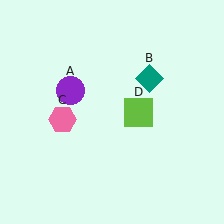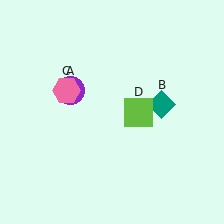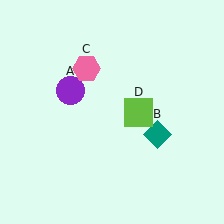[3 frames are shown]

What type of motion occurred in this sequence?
The teal diamond (object B), pink hexagon (object C) rotated clockwise around the center of the scene.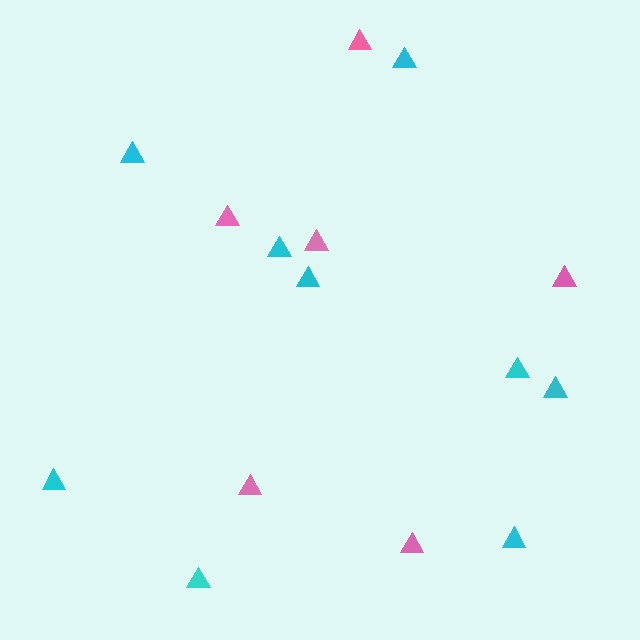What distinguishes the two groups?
There are 2 groups: one group of cyan triangles (9) and one group of pink triangles (6).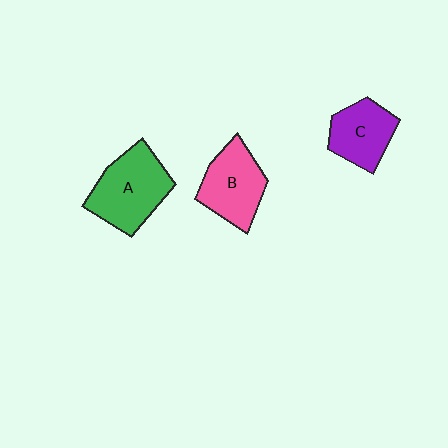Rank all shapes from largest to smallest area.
From largest to smallest: A (green), B (pink), C (purple).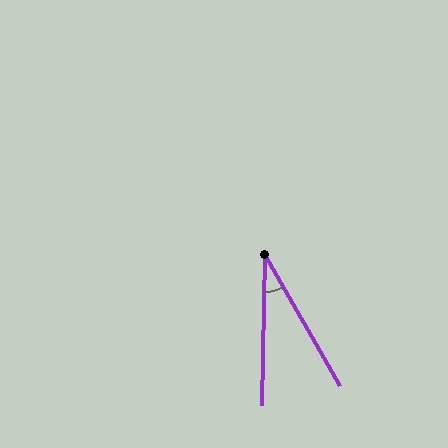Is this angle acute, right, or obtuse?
It is acute.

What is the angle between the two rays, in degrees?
Approximately 31 degrees.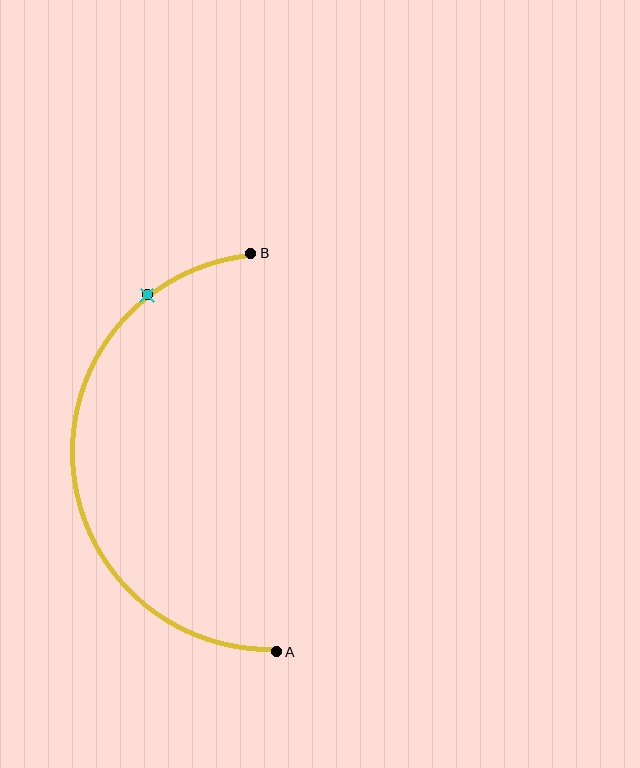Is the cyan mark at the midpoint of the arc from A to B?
No. The cyan mark lies on the arc but is closer to endpoint B. The arc midpoint would be at the point on the curve equidistant along the arc from both A and B.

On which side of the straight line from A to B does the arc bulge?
The arc bulges to the left of the straight line connecting A and B.